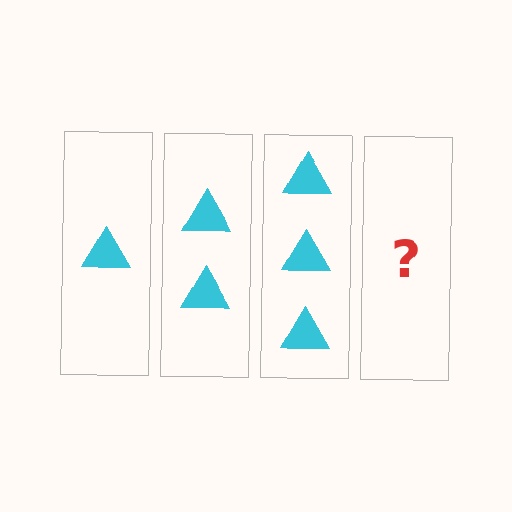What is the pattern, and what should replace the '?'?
The pattern is that each step adds one more triangle. The '?' should be 4 triangles.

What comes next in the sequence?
The next element should be 4 triangles.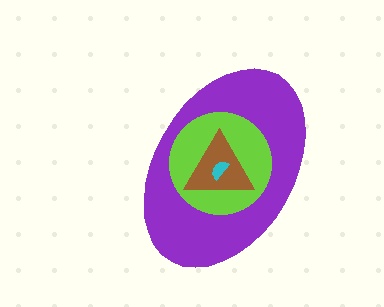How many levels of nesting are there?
4.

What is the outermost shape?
The purple ellipse.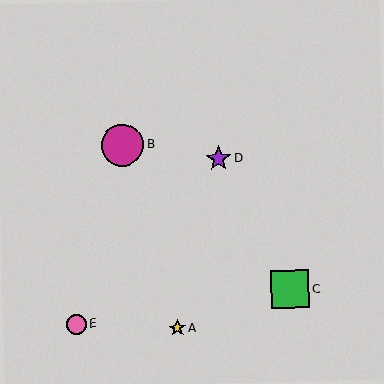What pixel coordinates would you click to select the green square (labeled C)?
Click at (290, 289) to select the green square C.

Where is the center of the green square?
The center of the green square is at (290, 289).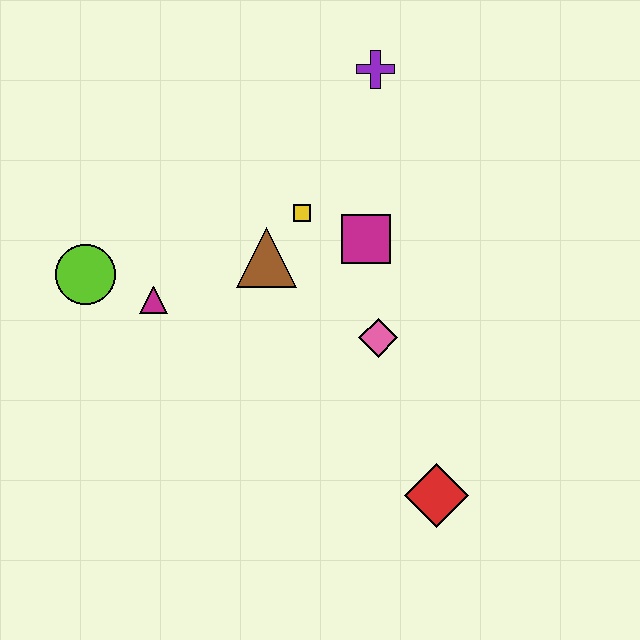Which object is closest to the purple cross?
The yellow square is closest to the purple cross.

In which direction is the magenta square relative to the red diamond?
The magenta square is above the red diamond.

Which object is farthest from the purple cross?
The red diamond is farthest from the purple cross.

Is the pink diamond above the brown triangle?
No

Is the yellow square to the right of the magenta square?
No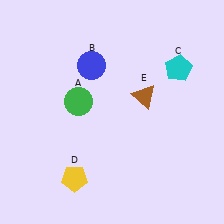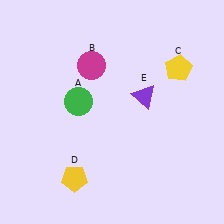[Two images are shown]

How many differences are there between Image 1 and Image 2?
There are 3 differences between the two images.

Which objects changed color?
B changed from blue to magenta. C changed from cyan to yellow. E changed from brown to purple.